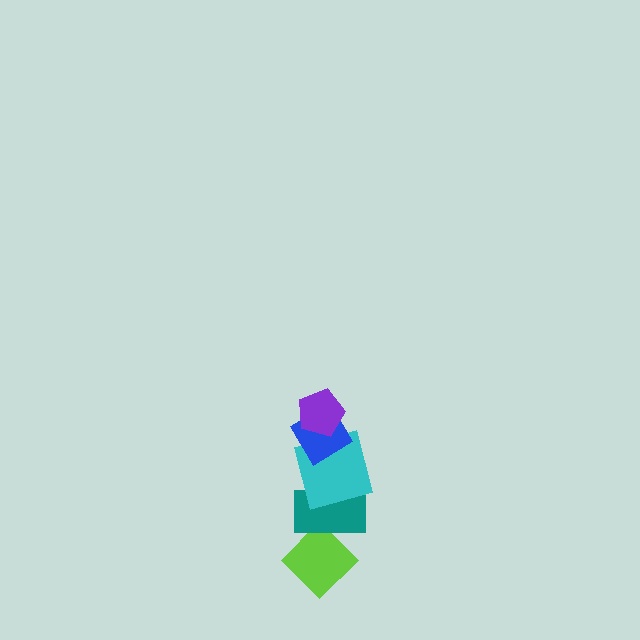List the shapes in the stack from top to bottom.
From top to bottom: the purple pentagon, the blue diamond, the cyan square, the teal rectangle, the lime diamond.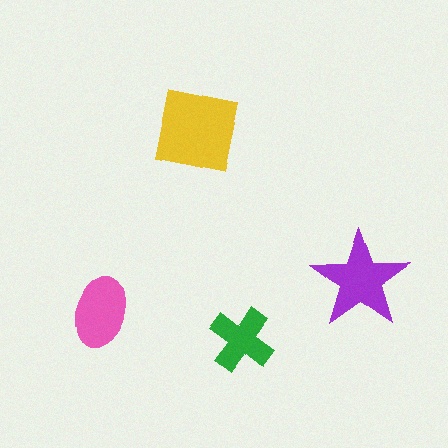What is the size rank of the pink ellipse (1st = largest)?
3rd.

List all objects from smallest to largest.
The green cross, the pink ellipse, the purple star, the yellow square.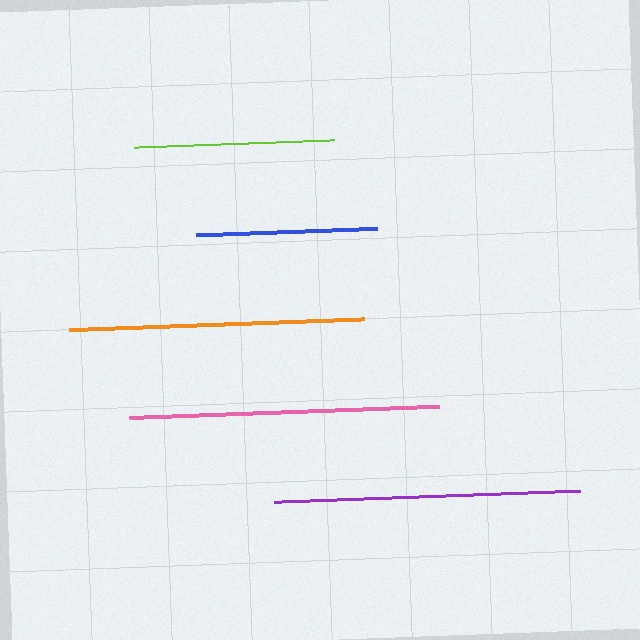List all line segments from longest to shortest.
From longest to shortest: pink, purple, orange, lime, blue.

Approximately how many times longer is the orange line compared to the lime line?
The orange line is approximately 1.5 times the length of the lime line.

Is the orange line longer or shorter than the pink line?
The pink line is longer than the orange line.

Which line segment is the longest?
The pink line is the longest at approximately 310 pixels.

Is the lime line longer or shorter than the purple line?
The purple line is longer than the lime line.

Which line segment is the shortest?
The blue line is the shortest at approximately 181 pixels.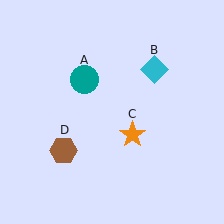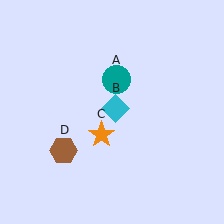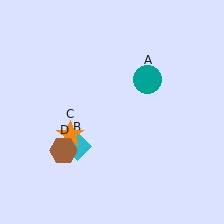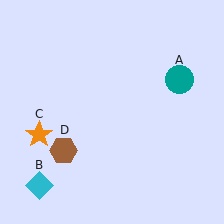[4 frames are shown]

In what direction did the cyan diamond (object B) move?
The cyan diamond (object B) moved down and to the left.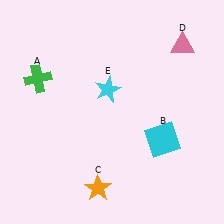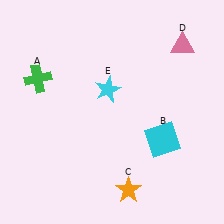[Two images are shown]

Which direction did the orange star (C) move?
The orange star (C) moved right.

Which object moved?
The orange star (C) moved right.